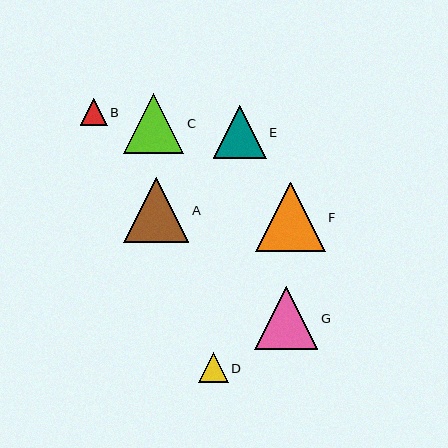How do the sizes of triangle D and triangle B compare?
Triangle D and triangle B are approximately the same size.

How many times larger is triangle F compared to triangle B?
Triangle F is approximately 2.6 times the size of triangle B.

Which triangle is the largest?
Triangle F is the largest with a size of approximately 69 pixels.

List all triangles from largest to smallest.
From largest to smallest: F, A, G, C, E, D, B.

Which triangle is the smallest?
Triangle B is the smallest with a size of approximately 27 pixels.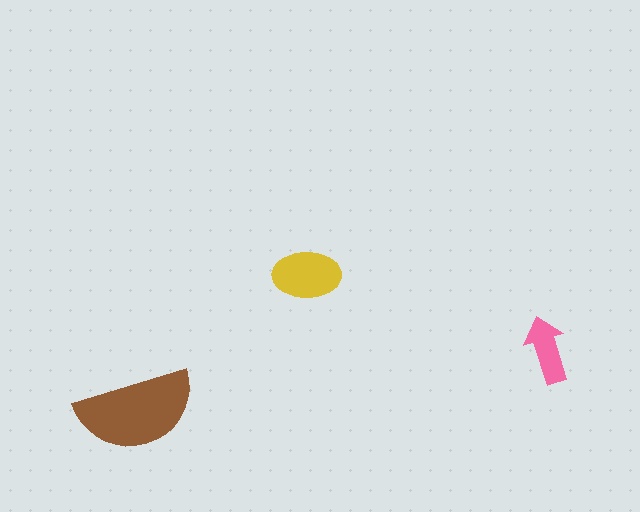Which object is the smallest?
The pink arrow.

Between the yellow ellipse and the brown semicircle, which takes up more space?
The brown semicircle.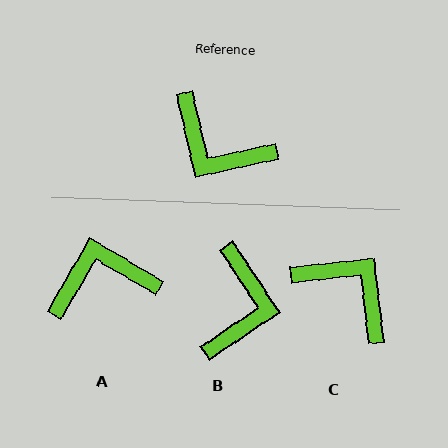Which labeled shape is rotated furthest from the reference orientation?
C, about 174 degrees away.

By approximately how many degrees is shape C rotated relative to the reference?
Approximately 174 degrees counter-clockwise.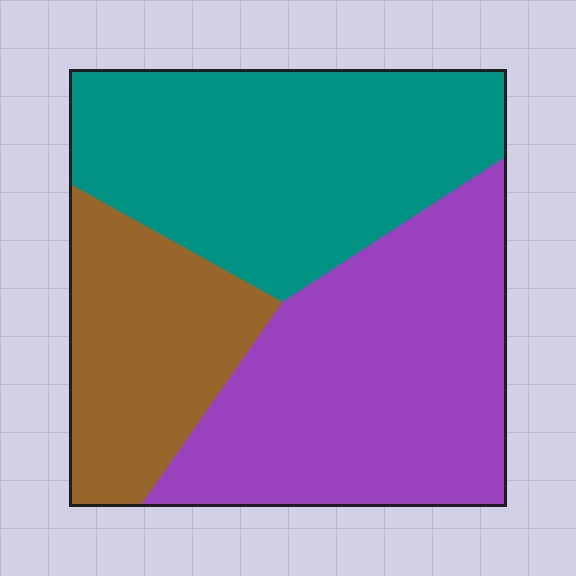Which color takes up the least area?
Brown, at roughly 20%.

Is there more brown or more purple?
Purple.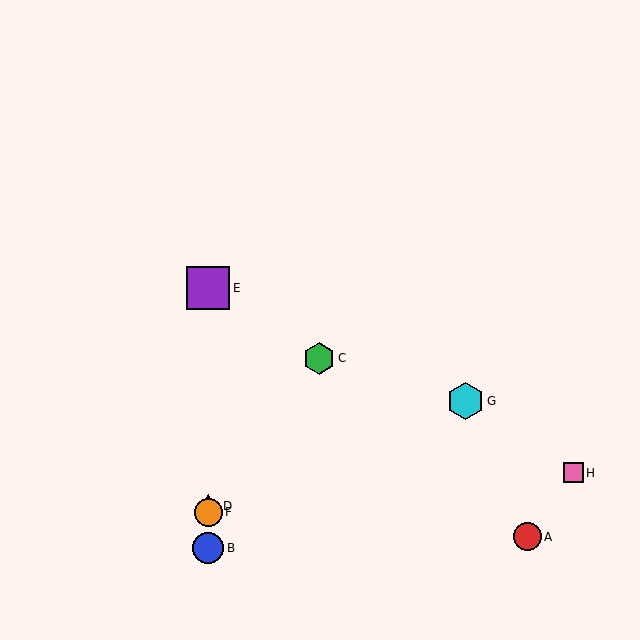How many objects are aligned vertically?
4 objects (B, D, E, F) are aligned vertically.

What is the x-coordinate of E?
Object E is at x≈208.